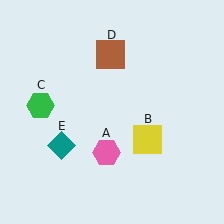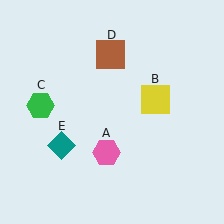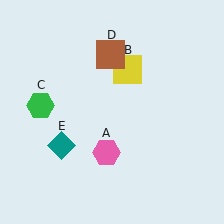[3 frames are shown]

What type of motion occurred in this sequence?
The yellow square (object B) rotated counterclockwise around the center of the scene.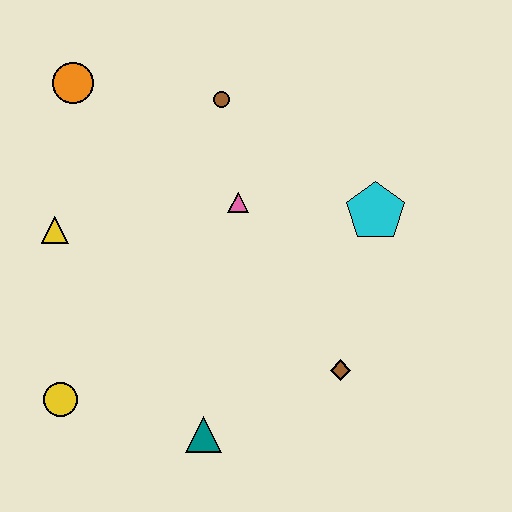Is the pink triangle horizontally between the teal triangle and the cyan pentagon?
Yes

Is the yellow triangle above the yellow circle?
Yes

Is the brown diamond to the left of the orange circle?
No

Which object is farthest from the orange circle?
The brown diamond is farthest from the orange circle.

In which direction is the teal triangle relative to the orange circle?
The teal triangle is below the orange circle.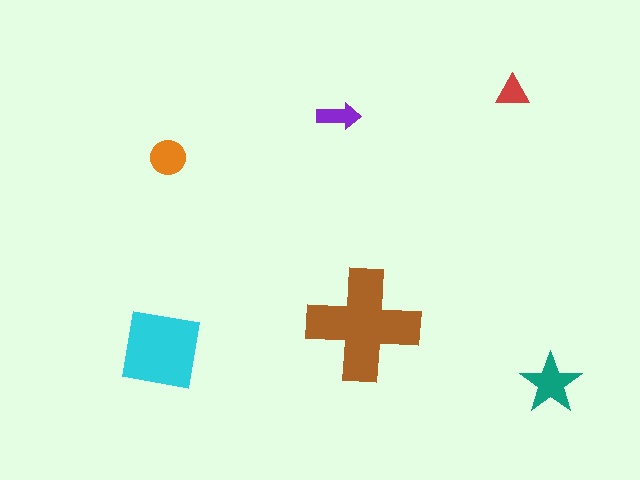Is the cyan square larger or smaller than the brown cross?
Smaller.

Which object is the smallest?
The red triangle.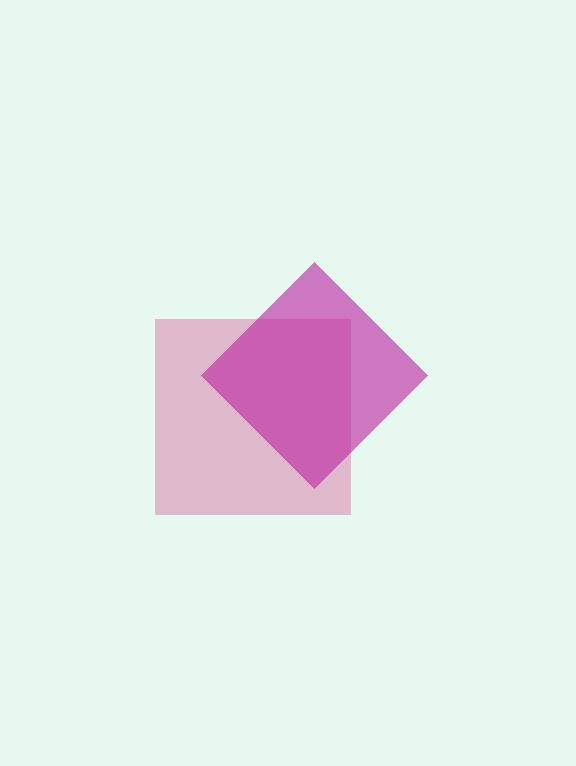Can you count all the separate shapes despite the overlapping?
Yes, there are 2 separate shapes.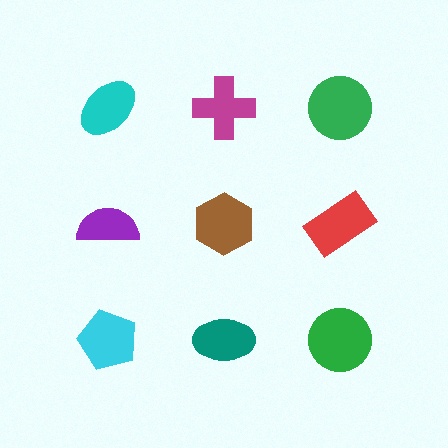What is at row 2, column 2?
A brown hexagon.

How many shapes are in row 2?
3 shapes.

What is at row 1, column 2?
A magenta cross.